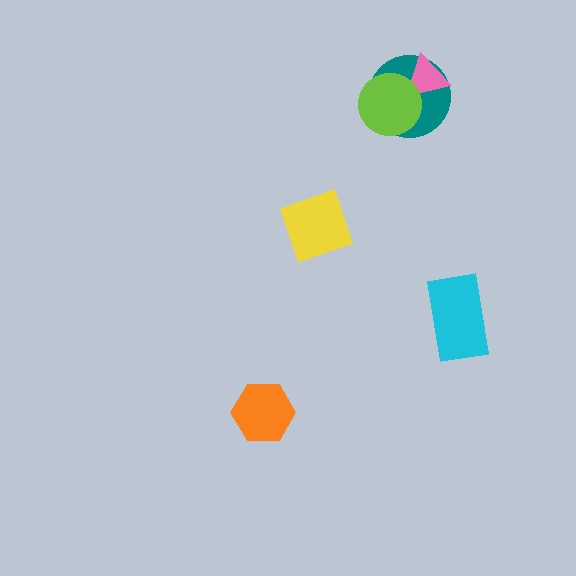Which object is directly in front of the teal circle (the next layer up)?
The pink triangle is directly in front of the teal circle.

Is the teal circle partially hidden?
Yes, it is partially covered by another shape.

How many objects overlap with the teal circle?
2 objects overlap with the teal circle.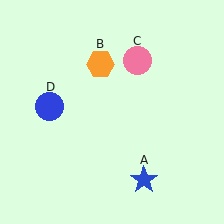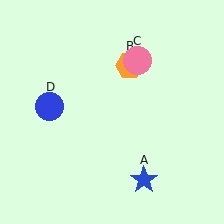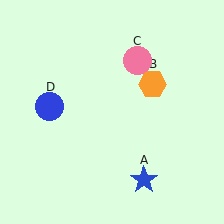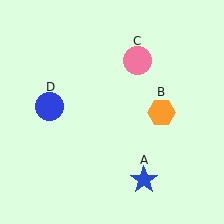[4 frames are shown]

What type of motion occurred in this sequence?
The orange hexagon (object B) rotated clockwise around the center of the scene.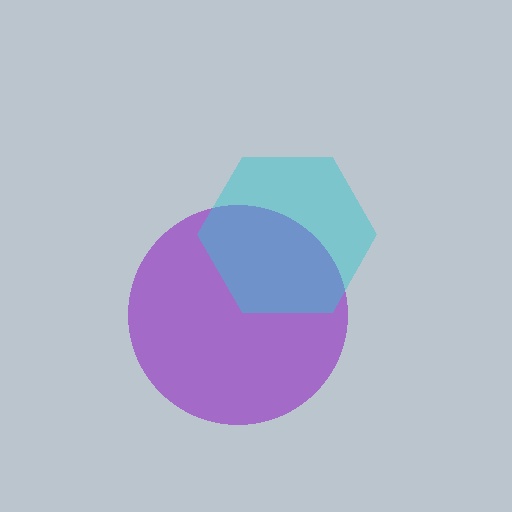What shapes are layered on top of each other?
The layered shapes are: a purple circle, a cyan hexagon.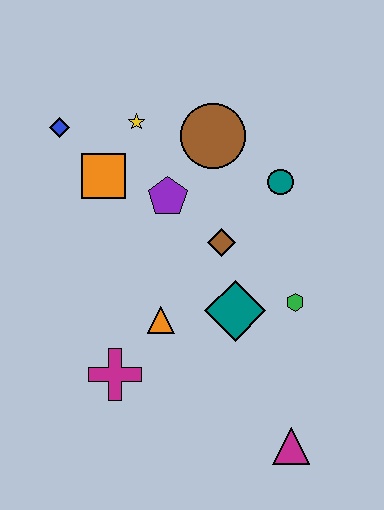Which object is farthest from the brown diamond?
The magenta triangle is farthest from the brown diamond.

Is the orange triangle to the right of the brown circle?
No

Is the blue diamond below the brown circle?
No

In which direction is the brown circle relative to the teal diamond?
The brown circle is above the teal diamond.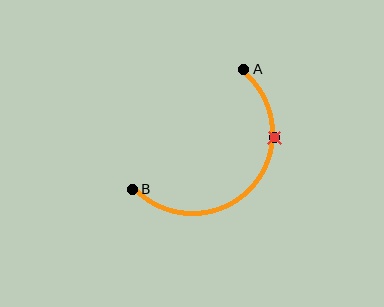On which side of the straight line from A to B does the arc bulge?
The arc bulges below and to the right of the straight line connecting A and B.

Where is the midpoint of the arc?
The arc midpoint is the point on the curve farthest from the straight line joining A and B. It sits below and to the right of that line.